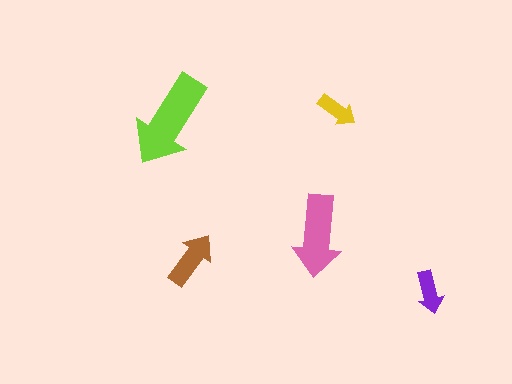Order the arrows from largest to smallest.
the lime one, the pink one, the brown one, the purple one, the yellow one.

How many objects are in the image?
There are 5 objects in the image.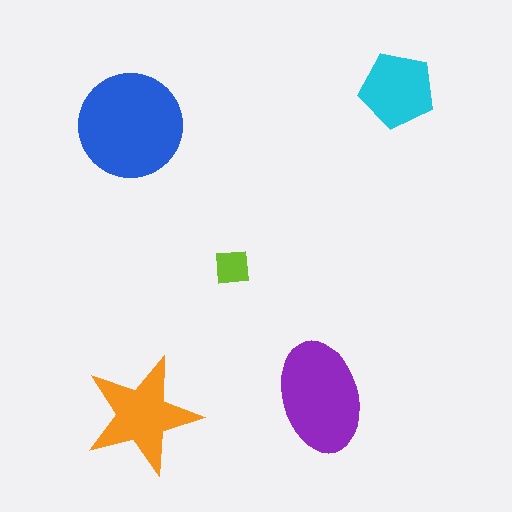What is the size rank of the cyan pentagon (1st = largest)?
4th.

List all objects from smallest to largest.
The lime square, the cyan pentagon, the orange star, the purple ellipse, the blue circle.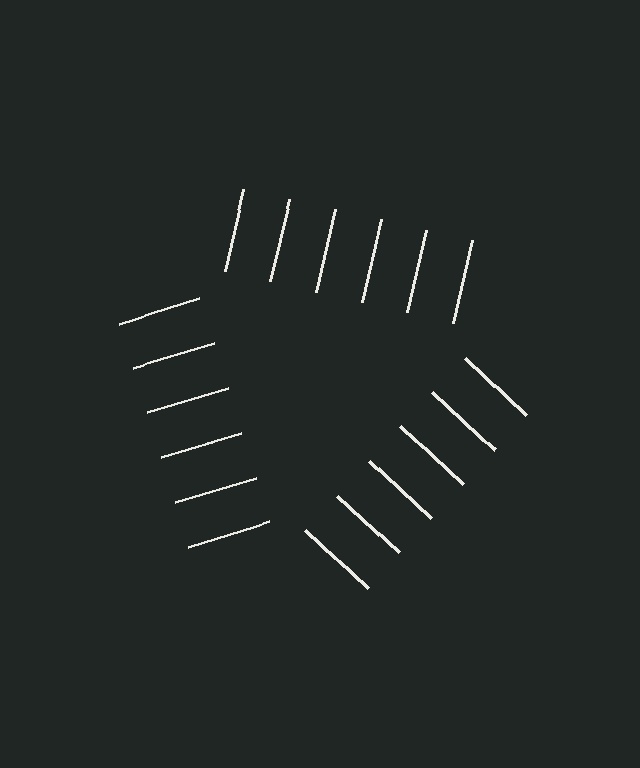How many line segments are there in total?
18 — 6 along each of the 3 edges.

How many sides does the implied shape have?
3 sides — the line-ends trace a triangle.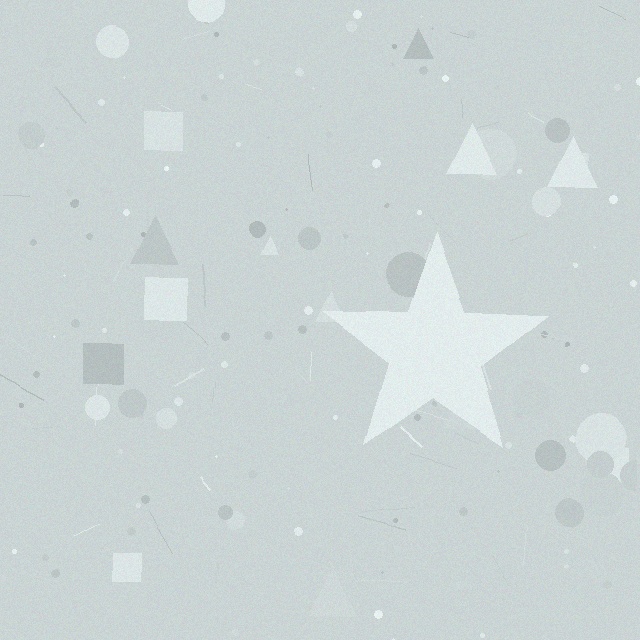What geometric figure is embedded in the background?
A star is embedded in the background.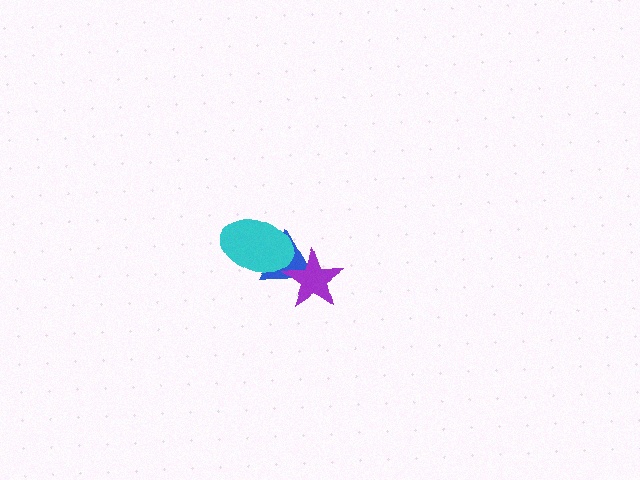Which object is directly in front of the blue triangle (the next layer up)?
The purple star is directly in front of the blue triangle.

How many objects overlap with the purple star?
1 object overlaps with the purple star.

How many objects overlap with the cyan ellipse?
1 object overlaps with the cyan ellipse.